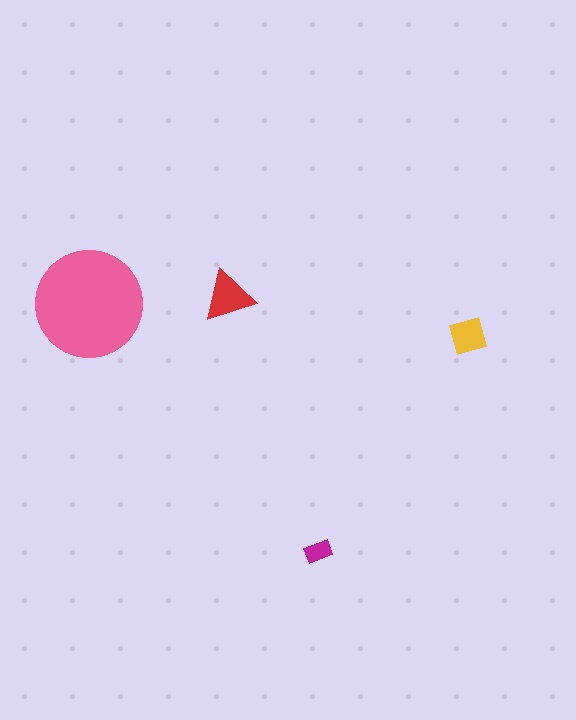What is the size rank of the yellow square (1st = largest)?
3rd.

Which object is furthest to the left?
The pink circle is leftmost.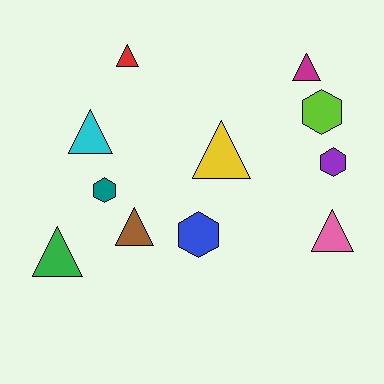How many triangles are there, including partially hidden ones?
There are 7 triangles.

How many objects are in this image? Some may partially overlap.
There are 11 objects.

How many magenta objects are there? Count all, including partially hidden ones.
There is 1 magenta object.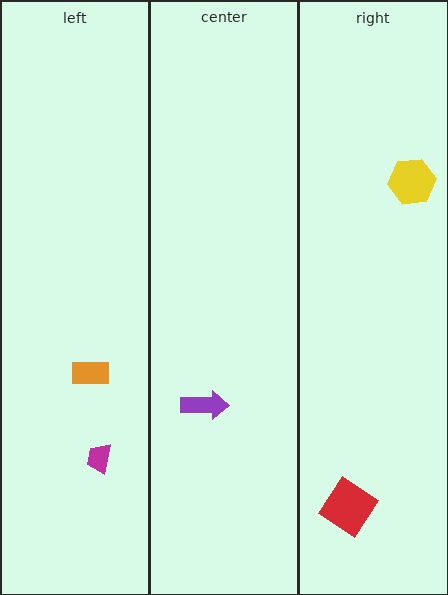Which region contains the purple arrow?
The center region.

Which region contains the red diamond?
The right region.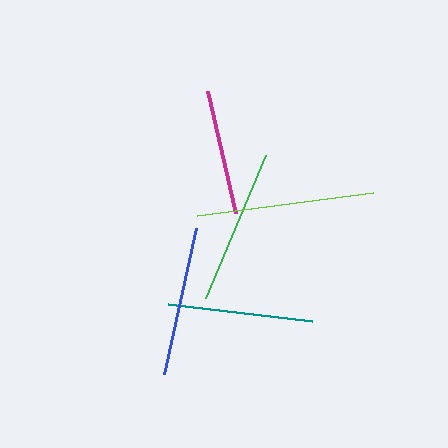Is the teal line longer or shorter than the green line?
The green line is longer than the teal line.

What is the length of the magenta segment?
The magenta segment is approximately 125 pixels long.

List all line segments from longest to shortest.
From longest to shortest: lime, green, blue, teal, magenta.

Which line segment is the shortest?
The magenta line is the shortest at approximately 125 pixels.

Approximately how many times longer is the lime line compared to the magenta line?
The lime line is approximately 1.4 times the length of the magenta line.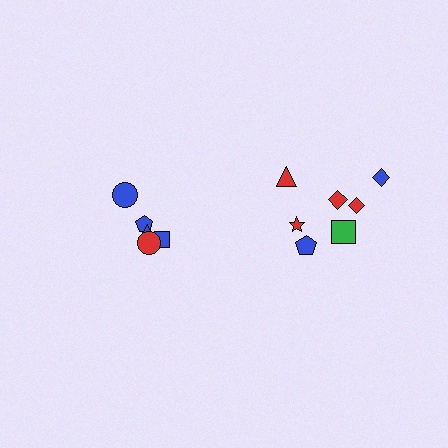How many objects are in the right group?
There are 7 objects.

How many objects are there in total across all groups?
There are 12 objects.